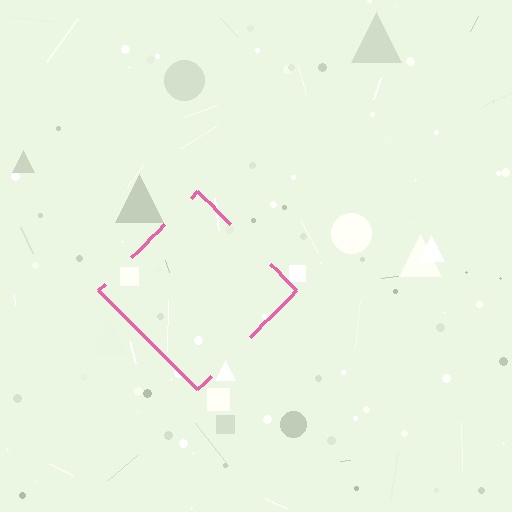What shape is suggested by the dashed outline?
The dashed outline suggests a diamond.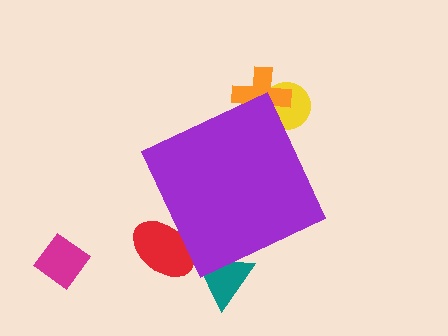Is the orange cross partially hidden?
Yes, the orange cross is partially hidden behind the purple diamond.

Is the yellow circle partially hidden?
Yes, the yellow circle is partially hidden behind the purple diamond.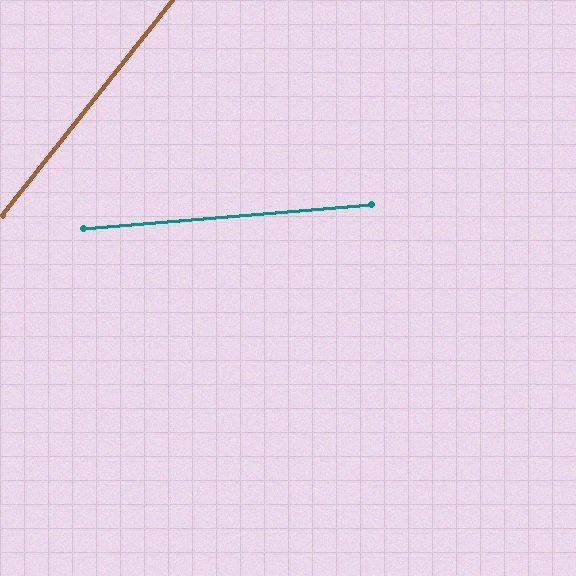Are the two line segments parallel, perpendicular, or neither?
Neither parallel nor perpendicular — they differ by about 47°.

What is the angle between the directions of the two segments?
Approximately 47 degrees.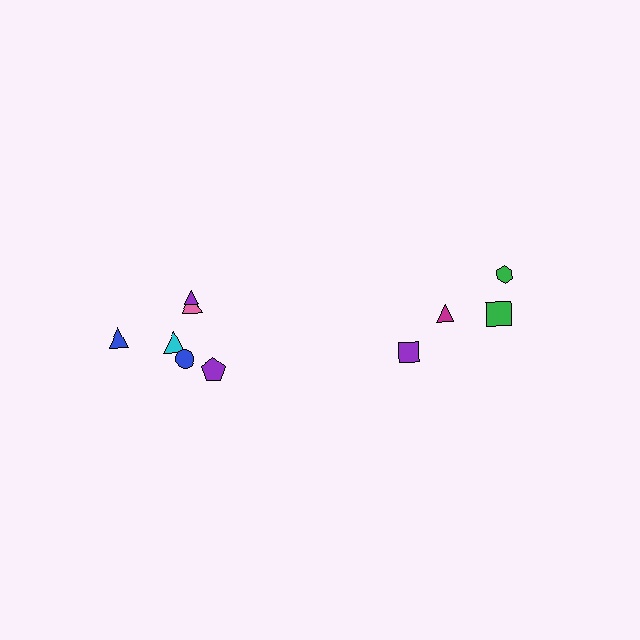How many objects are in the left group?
There are 6 objects.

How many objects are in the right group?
There are 4 objects.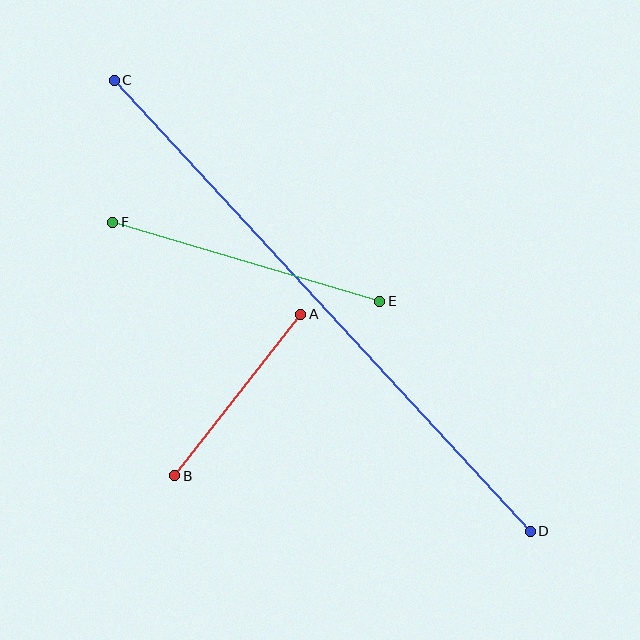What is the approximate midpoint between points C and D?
The midpoint is at approximately (322, 306) pixels.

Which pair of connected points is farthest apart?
Points C and D are farthest apart.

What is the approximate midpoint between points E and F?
The midpoint is at approximately (246, 262) pixels.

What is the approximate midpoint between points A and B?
The midpoint is at approximately (238, 395) pixels.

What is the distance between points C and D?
The distance is approximately 614 pixels.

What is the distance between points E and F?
The distance is approximately 279 pixels.